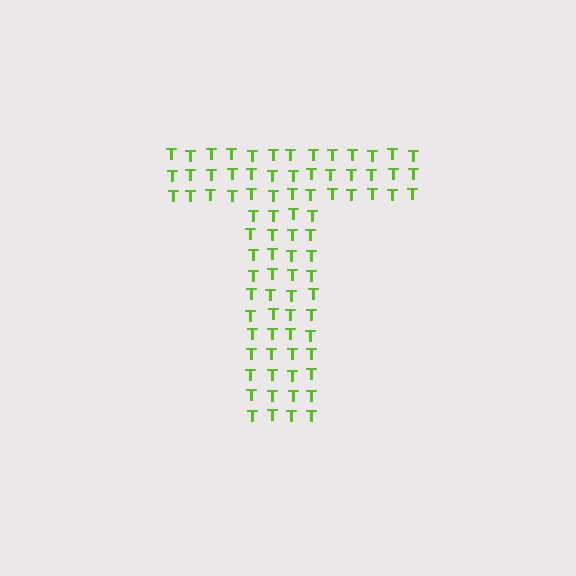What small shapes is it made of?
It is made of small letter T's.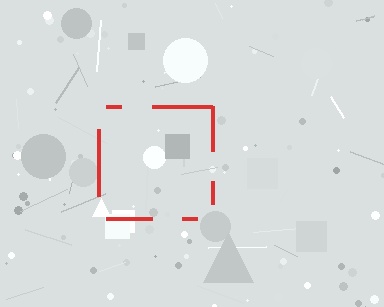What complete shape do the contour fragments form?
The contour fragments form a square.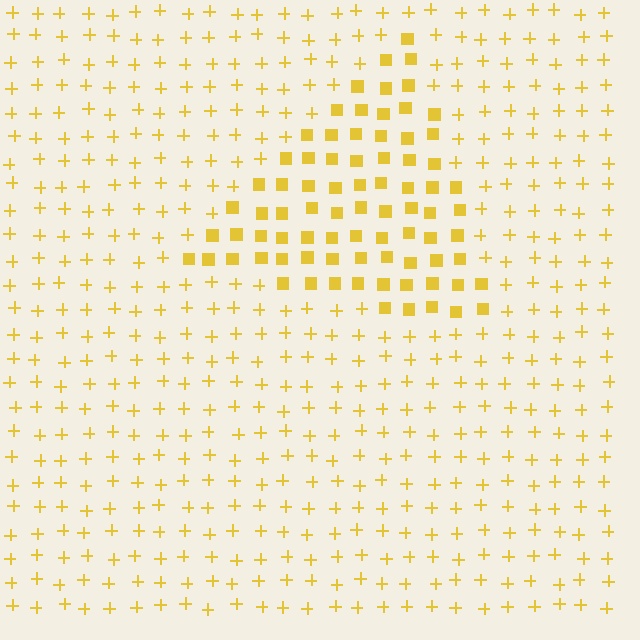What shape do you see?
I see a triangle.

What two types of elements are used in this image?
The image uses squares inside the triangle region and plus signs outside it.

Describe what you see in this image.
The image is filled with small yellow elements arranged in a uniform grid. A triangle-shaped region contains squares, while the surrounding area contains plus signs. The boundary is defined purely by the change in element shape.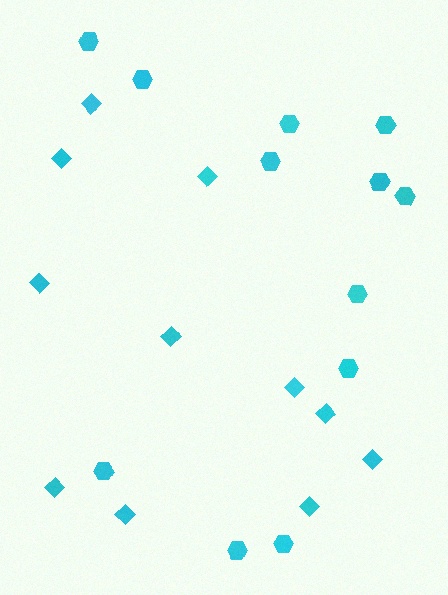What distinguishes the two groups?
There are 2 groups: one group of hexagons (12) and one group of diamonds (11).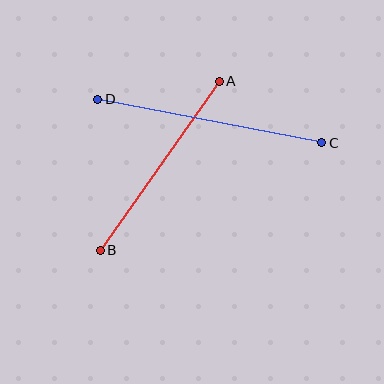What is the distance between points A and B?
The distance is approximately 207 pixels.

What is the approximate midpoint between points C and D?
The midpoint is at approximately (210, 121) pixels.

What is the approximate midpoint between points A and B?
The midpoint is at approximately (160, 166) pixels.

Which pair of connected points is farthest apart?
Points C and D are farthest apart.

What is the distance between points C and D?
The distance is approximately 228 pixels.